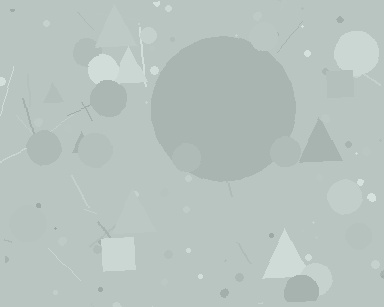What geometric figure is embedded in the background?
A circle is embedded in the background.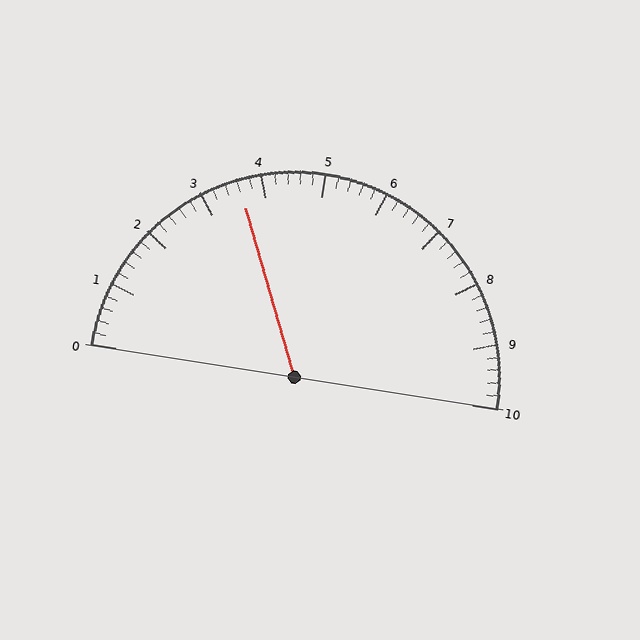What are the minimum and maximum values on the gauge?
The gauge ranges from 0 to 10.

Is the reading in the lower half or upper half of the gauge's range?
The reading is in the lower half of the range (0 to 10).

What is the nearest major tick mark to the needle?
The nearest major tick mark is 4.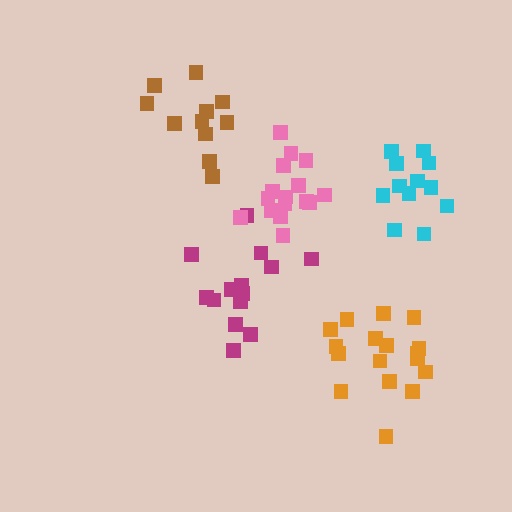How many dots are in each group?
Group 1: 17 dots, Group 2: 14 dots, Group 3: 12 dots, Group 4: 11 dots, Group 5: 16 dots (70 total).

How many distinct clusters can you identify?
There are 5 distinct clusters.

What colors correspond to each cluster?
The clusters are colored: orange, magenta, cyan, brown, pink.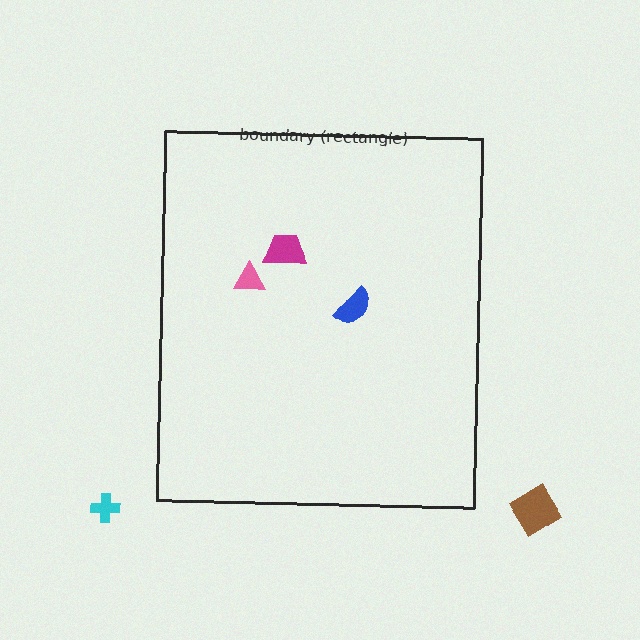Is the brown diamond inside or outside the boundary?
Outside.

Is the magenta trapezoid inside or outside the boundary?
Inside.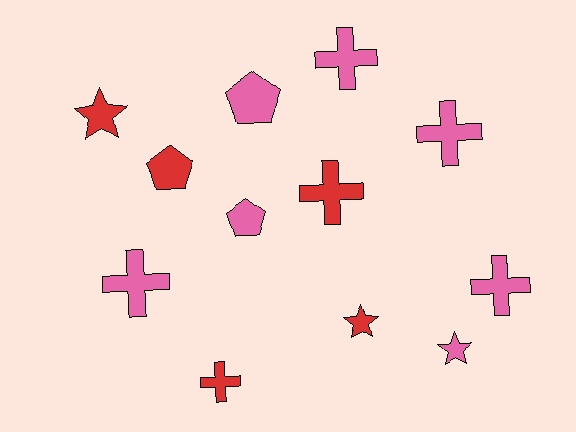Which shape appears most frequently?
Cross, with 6 objects.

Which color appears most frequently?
Pink, with 7 objects.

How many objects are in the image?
There are 12 objects.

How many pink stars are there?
There is 1 pink star.